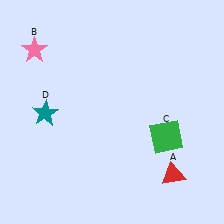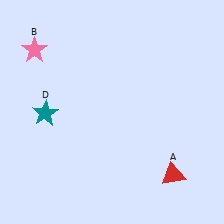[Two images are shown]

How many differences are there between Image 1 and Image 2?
There is 1 difference between the two images.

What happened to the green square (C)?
The green square (C) was removed in Image 2. It was in the bottom-right area of Image 1.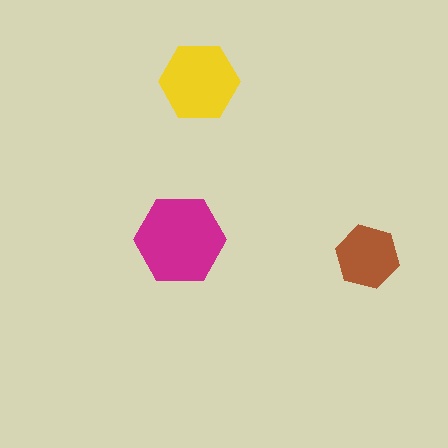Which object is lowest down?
The brown hexagon is bottommost.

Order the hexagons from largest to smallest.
the magenta one, the yellow one, the brown one.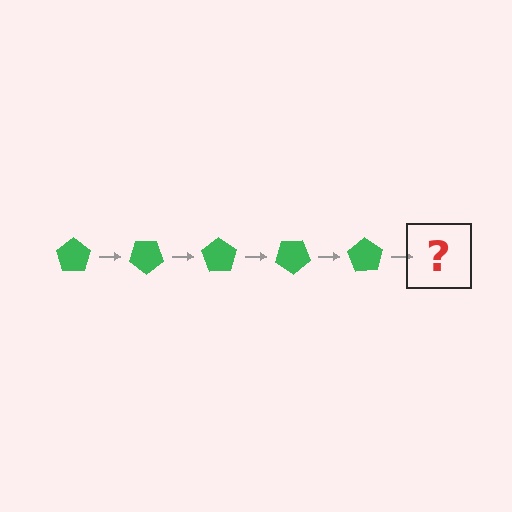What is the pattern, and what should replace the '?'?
The pattern is that the pentagon rotates 35 degrees each step. The '?' should be a green pentagon rotated 175 degrees.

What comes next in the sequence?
The next element should be a green pentagon rotated 175 degrees.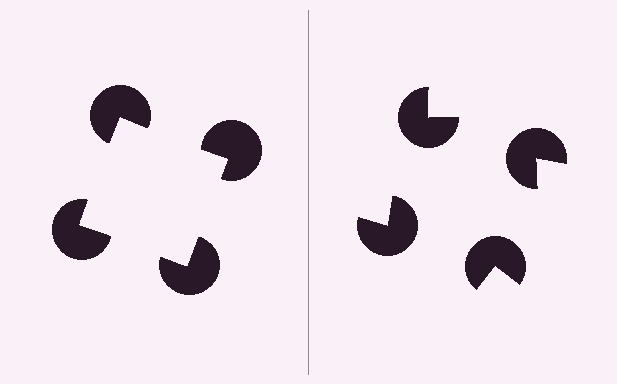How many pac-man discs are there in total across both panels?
8 — 4 on each side.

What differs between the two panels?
The pac-man discs are positioned identically on both sides; only the wedge orientations differ. On the left they align to a square; on the right they are misaligned.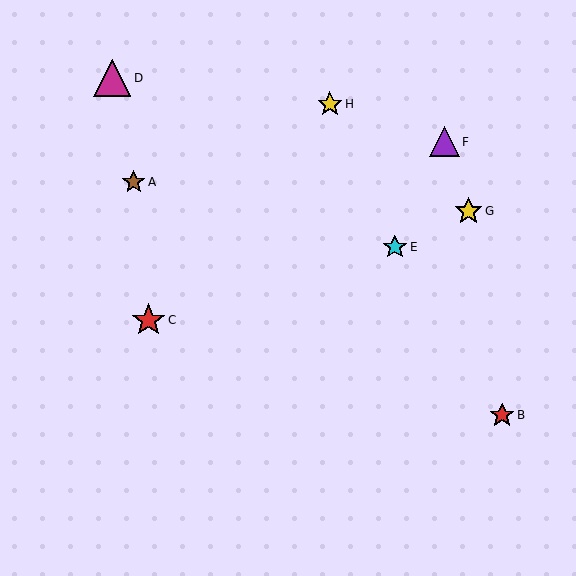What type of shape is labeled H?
Shape H is a yellow star.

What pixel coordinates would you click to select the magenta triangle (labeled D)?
Click at (112, 78) to select the magenta triangle D.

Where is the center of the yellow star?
The center of the yellow star is at (330, 104).